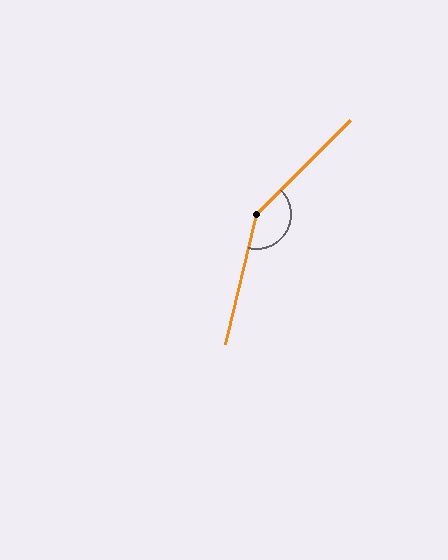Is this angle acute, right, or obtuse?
It is obtuse.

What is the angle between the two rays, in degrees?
Approximately 148 degrees.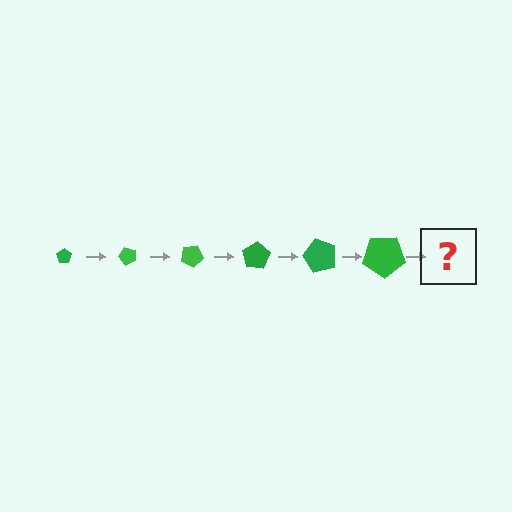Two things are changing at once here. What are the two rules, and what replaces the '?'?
The two rules are that the pentagon grows larger each step and it rotates 50 degrees each step. The '?' should be a pentagon, larger than the previous one and rotated 300 degrees from the start.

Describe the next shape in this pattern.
It should be a pentagon, larger than the previous one and rotated 300 degrees from the start.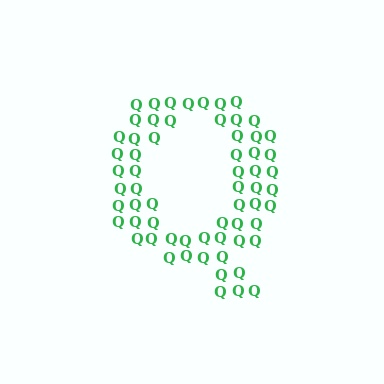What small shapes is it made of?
It is made of small letter Q's.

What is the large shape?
The large shape is the letter Q.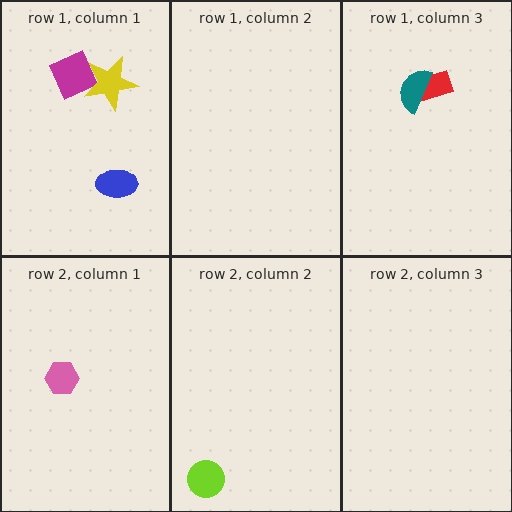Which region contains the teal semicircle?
The row 1, column 3 region.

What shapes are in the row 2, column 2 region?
The lime circle.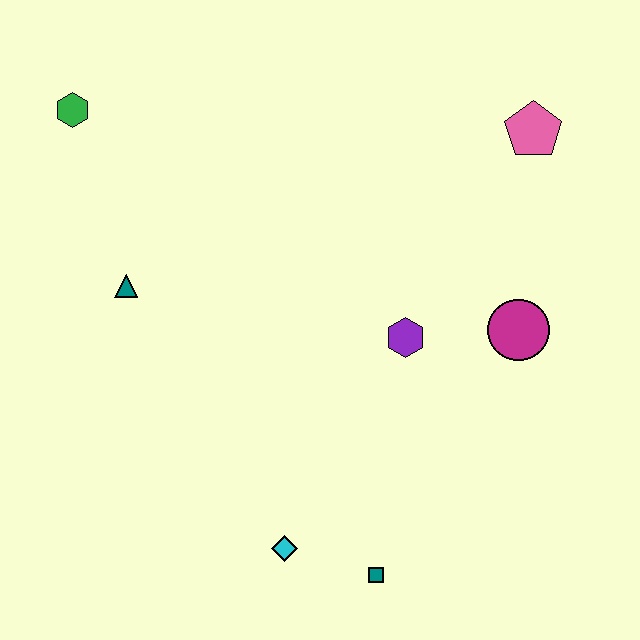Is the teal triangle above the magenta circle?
Yes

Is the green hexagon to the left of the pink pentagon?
Yes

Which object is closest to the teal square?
The cyan diamond is closest to the teal square.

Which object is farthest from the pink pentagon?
The cyan diamond is farthest from the pink pentagon.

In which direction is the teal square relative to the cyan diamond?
The teal square is to the right of the cyan diamond.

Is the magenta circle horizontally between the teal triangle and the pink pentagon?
Yes